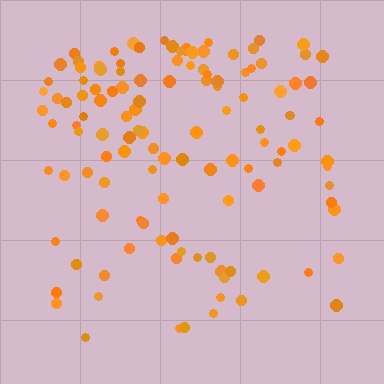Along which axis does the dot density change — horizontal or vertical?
Vertical.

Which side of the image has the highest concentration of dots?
The top.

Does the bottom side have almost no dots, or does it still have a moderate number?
Still a moderate number, just noticeably fewer than the top.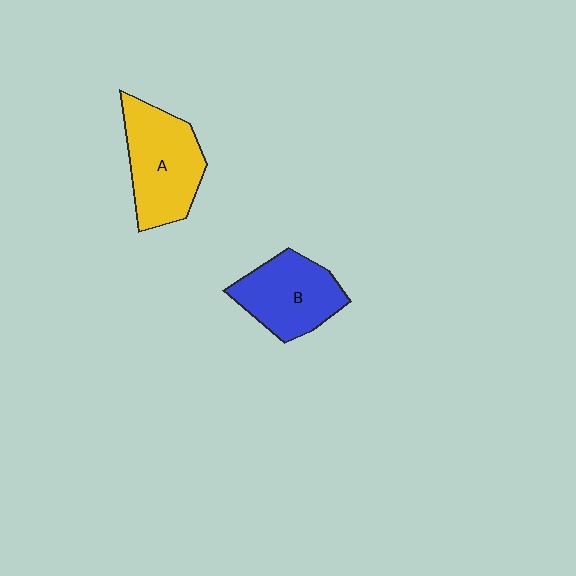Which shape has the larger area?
Shape A (yellow).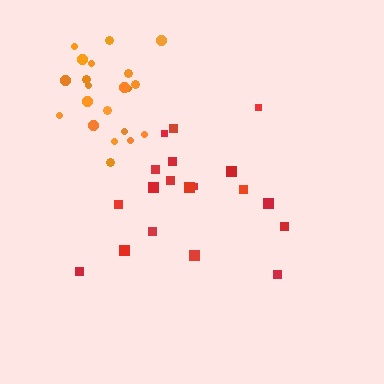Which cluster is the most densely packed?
Orange.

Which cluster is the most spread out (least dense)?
Red.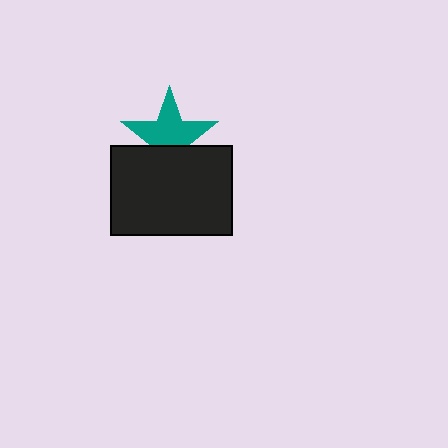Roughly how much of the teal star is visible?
Most of it is visible (roughly 65%).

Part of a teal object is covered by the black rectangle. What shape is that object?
It is a star.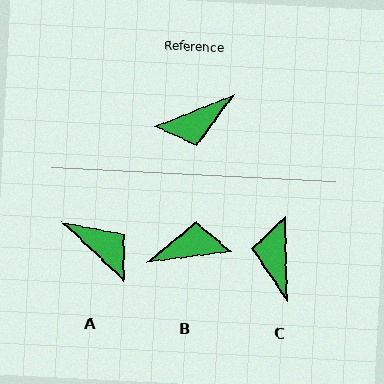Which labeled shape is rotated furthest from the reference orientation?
B, about 165 degrees away.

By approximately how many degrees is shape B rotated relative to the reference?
Approximately 165 degrees counter-clockwise.